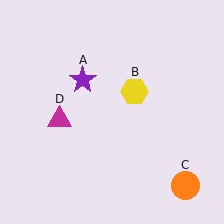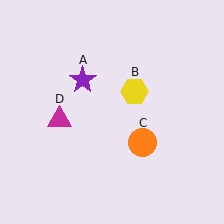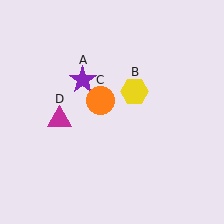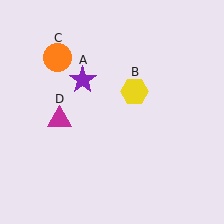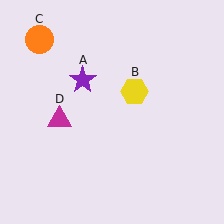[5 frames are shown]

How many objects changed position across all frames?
1 object changed position: orange circle (object C).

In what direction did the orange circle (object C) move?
The orange circle (object C) moved up and to the left.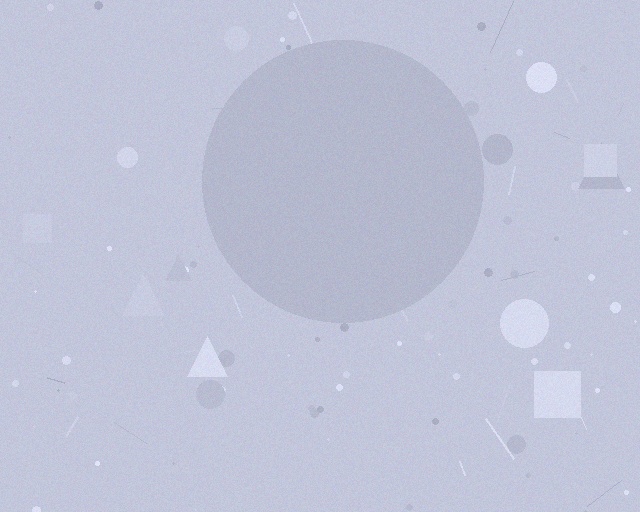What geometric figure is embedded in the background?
A circle is embedded in the background.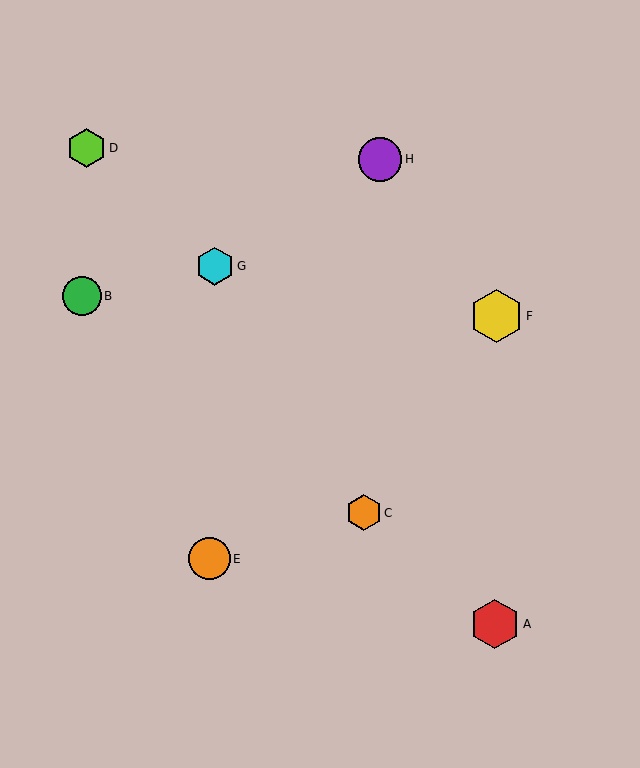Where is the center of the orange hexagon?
The center of the orange hexagon is at (364, 513).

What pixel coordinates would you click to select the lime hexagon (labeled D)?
Click at (87, 148) to select the lime hexagon D.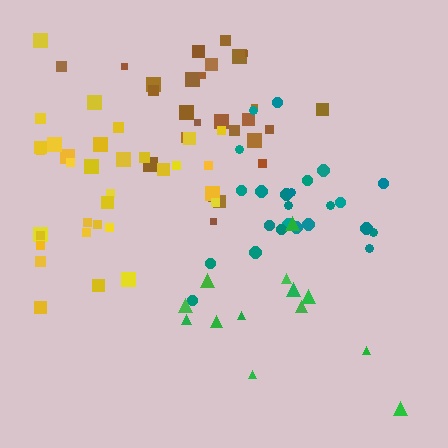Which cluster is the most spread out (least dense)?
Green.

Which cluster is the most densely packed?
Teal.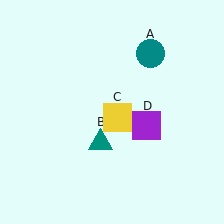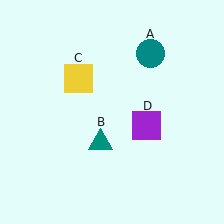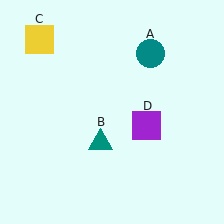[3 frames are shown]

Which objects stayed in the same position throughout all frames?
Teal circle (object A) and teal triangle (object B) and purple square (object D) remained stationary.